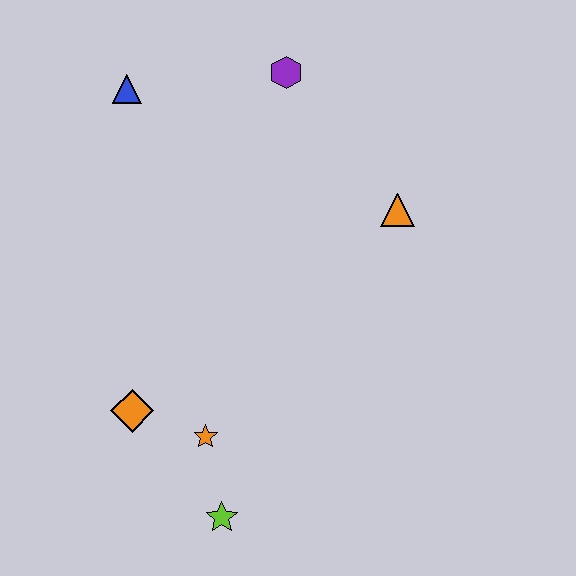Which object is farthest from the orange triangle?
The lime star is farthest from the orange triangle.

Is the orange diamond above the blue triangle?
No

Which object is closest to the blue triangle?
The purple hexagon is closest to the blue triangle.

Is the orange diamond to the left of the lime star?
Yes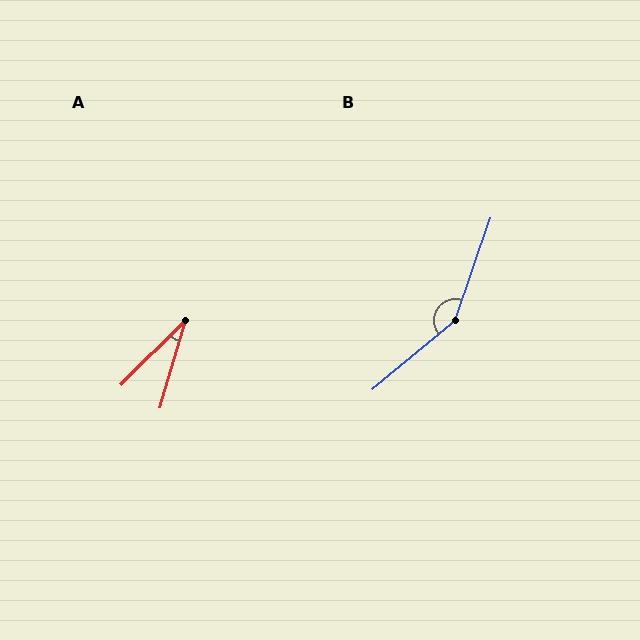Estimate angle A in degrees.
Approximately 29 degrees.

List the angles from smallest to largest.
A (29°), B (149°).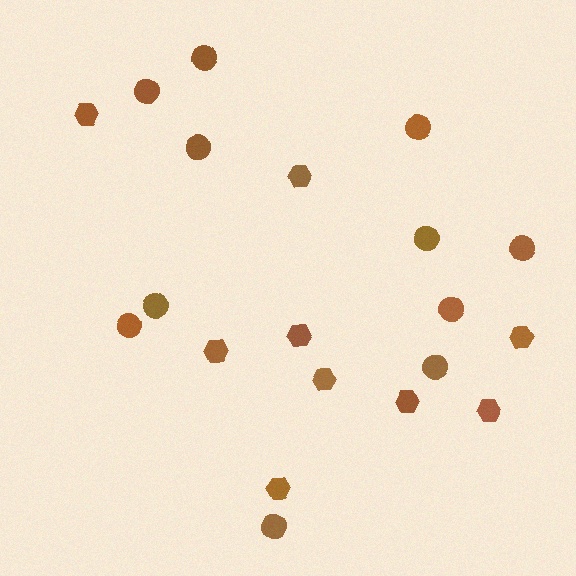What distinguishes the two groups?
There are 2 groups: one group of hexagons (9) and one group of circles (11).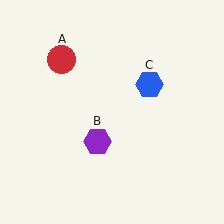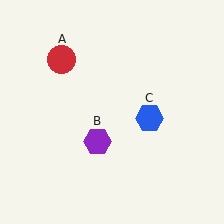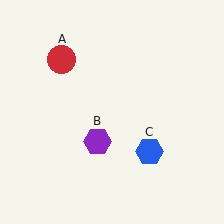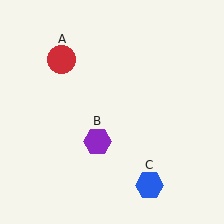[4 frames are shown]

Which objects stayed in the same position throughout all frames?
Red circle (object A) and purple hexagon (object B) remained stationary.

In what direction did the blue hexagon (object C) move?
The blue hexagon (object C) moved down.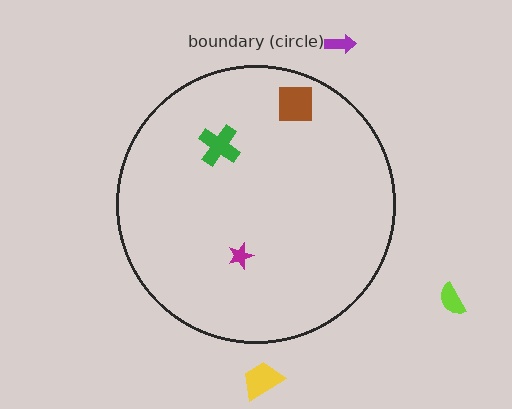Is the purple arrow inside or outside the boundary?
Outside.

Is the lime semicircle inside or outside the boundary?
Outside.